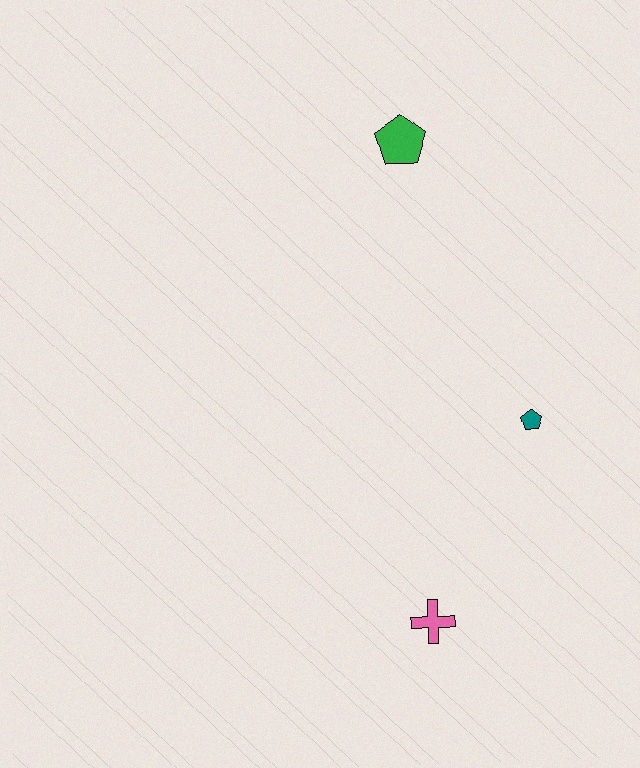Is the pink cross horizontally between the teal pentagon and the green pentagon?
Yes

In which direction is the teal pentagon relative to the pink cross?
The teal pentagon is above the pink cross.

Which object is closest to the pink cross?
The teal pentagon is closest to the pink cross.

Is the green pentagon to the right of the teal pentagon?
No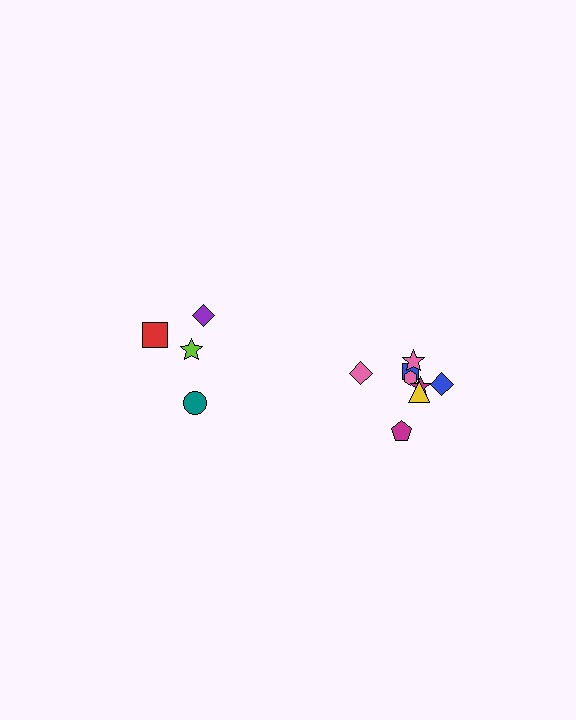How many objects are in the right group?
There are 8 objects.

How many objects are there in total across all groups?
There are 12 objects.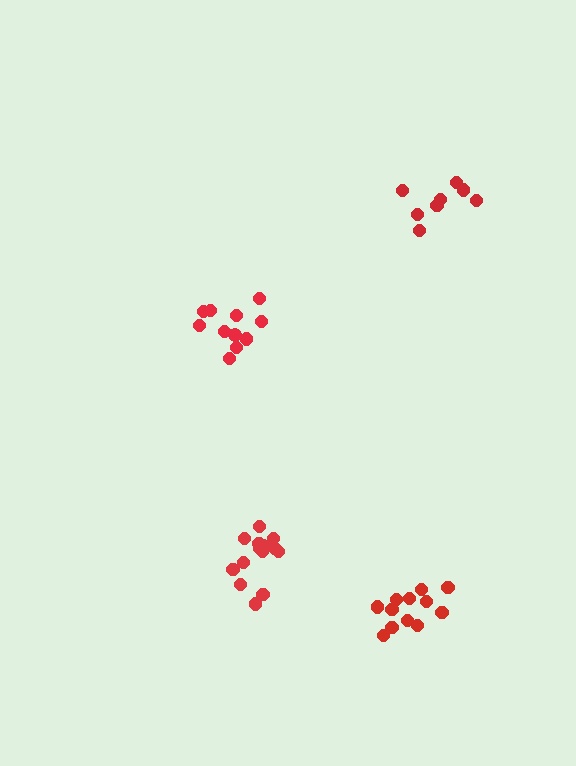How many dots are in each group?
Group 1: 12 dots, Group 2: 8 dots, Group 3: 14 dots, Group 4: 11 dots (45 total).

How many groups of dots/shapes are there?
There are 4 groups.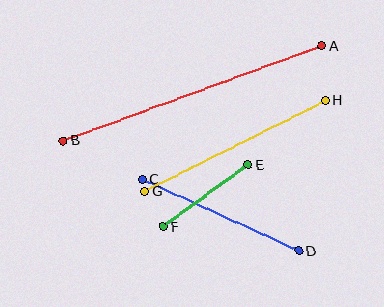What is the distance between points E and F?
The distance is approximately 105 pixels.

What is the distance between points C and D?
The distance is approximately 172 pixels.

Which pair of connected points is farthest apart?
Points A and B are farthest apart.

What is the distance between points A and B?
The distance is approximately 276 pixels.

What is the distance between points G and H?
The distance is approximately 202 pixels.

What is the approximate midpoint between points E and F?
The midpoint is at approximately (206, 196) pixels.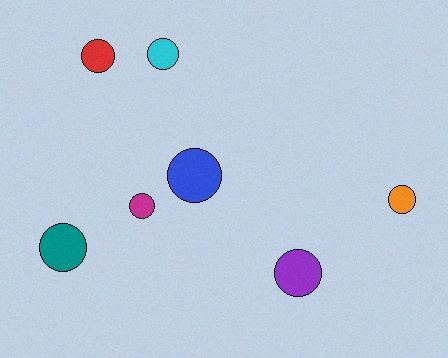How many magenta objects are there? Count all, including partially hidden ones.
There is 1 magenta object.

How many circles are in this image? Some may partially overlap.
There are 7 circles.